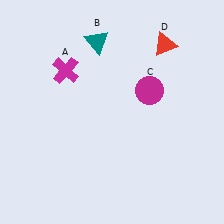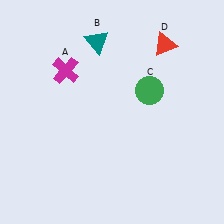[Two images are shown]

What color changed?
The circle (C) changed from magenta in Image 1 to green in Image 2.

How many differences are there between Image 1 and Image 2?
There is 1 difference between the two images.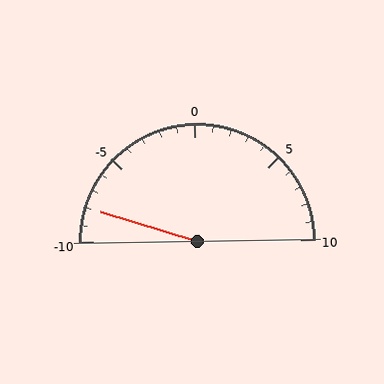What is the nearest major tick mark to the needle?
The nearest major tick mark is -10.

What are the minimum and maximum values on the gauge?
The gauge ranges from -10 to 10.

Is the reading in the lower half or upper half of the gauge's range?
The reading is in the lower half of the range (-10 to 10).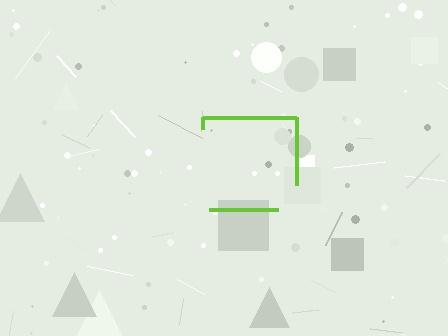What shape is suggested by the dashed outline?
The dashed outline suggests a square.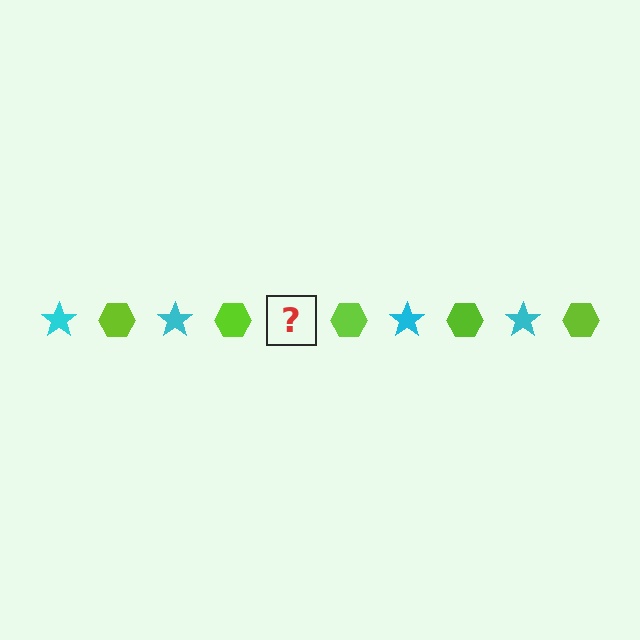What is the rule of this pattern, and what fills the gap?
The rule is that the pattern alternates between cyan star and lime hexagon. The gap should be filled with a cyan star.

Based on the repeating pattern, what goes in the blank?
The blank should be a cyan star.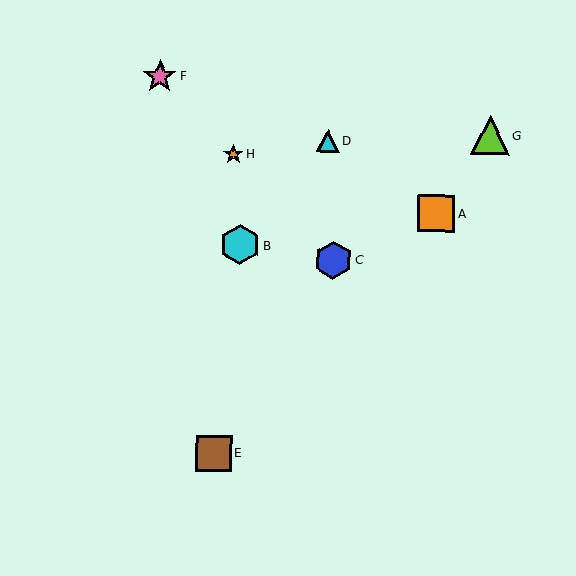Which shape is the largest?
The cyan hexagon (labeled B) is the largest.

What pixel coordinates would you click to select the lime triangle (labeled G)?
Click at (490, 135) to select the lime triangle G.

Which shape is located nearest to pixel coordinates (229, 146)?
The orange star (labeled H) at (233, 154) is nearest to that location.